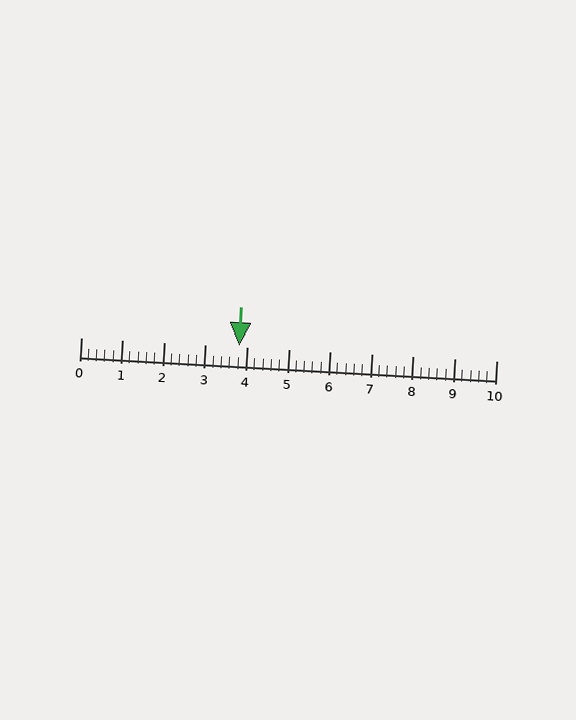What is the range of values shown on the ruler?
The ruler shows values from 0 to 10.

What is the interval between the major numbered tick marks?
The major tick marks are spaced 1 units apart.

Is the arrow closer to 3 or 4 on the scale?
The arrow is closer to 4.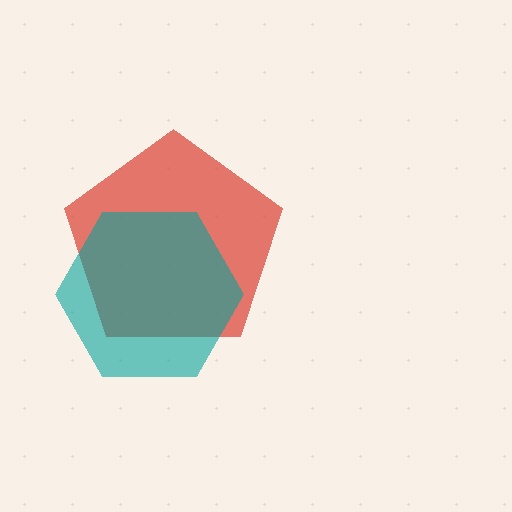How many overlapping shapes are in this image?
There are 2 overlapping shapes in the image.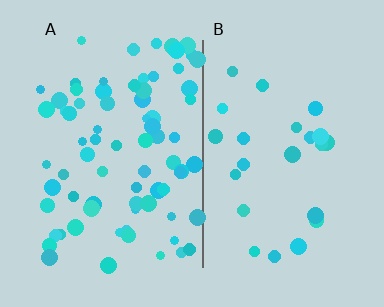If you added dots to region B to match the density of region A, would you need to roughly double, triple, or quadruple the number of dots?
Approximately triple.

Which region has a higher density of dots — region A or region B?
A (the left).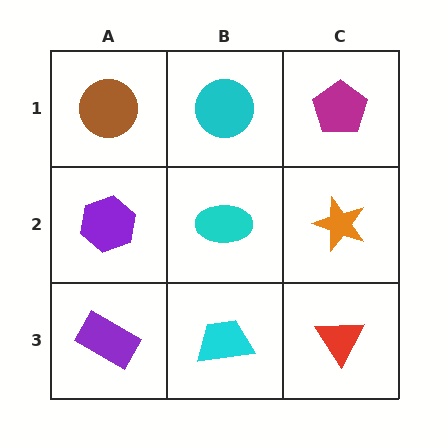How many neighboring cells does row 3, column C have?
2.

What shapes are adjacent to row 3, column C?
An orange star (row 2, column C), a cyan trapezoid (row 3, column B).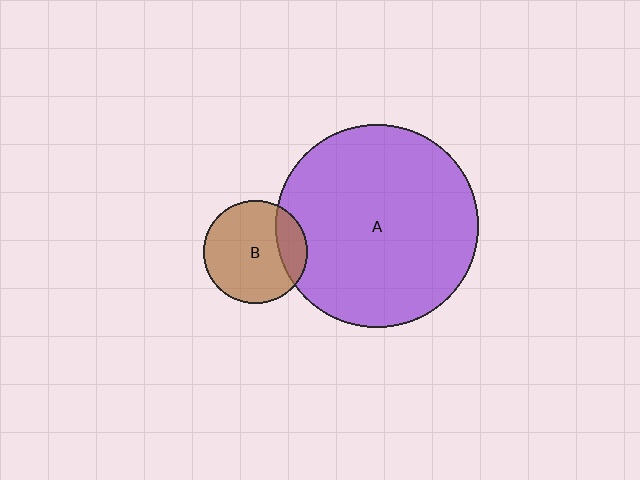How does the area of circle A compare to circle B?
Approximately 3.8 times.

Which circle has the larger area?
Circle A (purple).